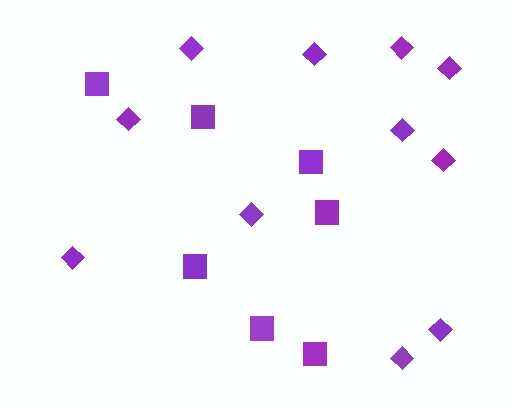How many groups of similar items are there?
There are 2 groups: one group of squares (7) and one group of diamonds (11).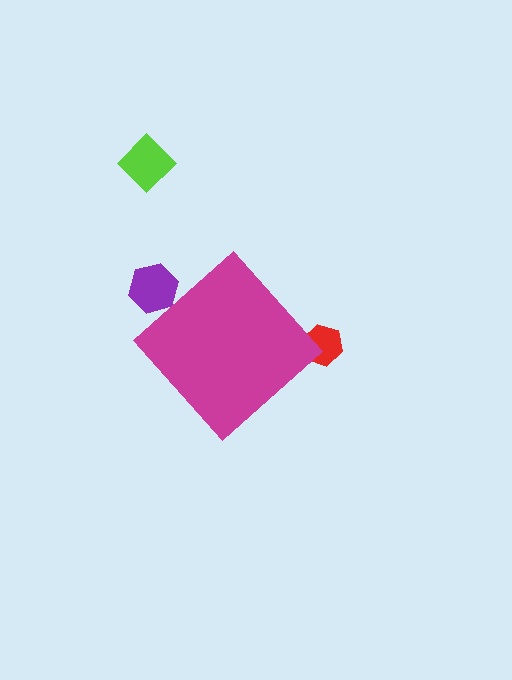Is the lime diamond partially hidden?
No, the lime diamond is fully visible.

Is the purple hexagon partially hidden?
Yes, the purple hexagon is partially hidden behind the magenta diamond.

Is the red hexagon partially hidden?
Yes, the red hexagon is partially hidden behind the magenta diamond.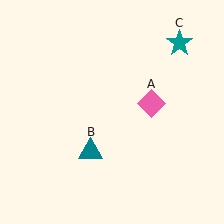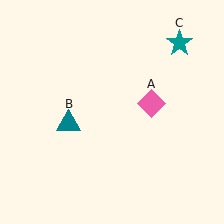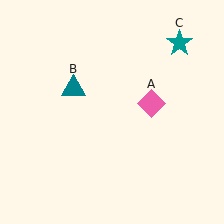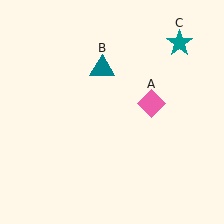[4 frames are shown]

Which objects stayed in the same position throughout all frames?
Pink diamond (object A) and teal star (object C) remained stationary.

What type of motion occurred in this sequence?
The teal triangle (object B) rotated clockwise around the center of the scene.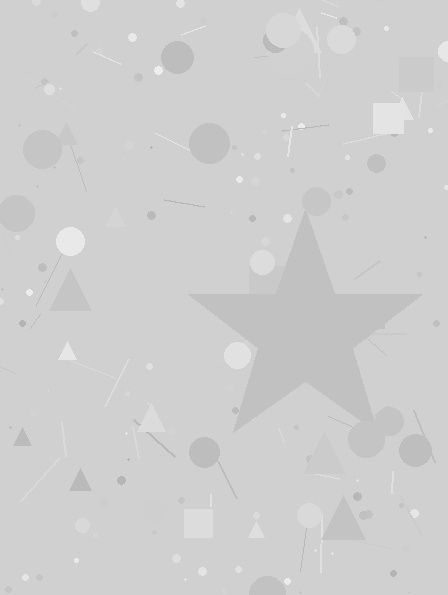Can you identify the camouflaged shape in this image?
The camouflaged shape is a star.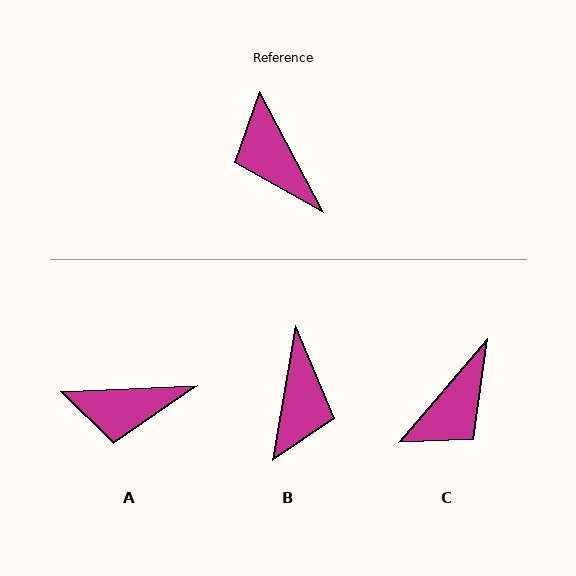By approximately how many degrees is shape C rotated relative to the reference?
Approximately 112 degrees counter-clockwise.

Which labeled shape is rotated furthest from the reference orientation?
B, about 143 degrees away.